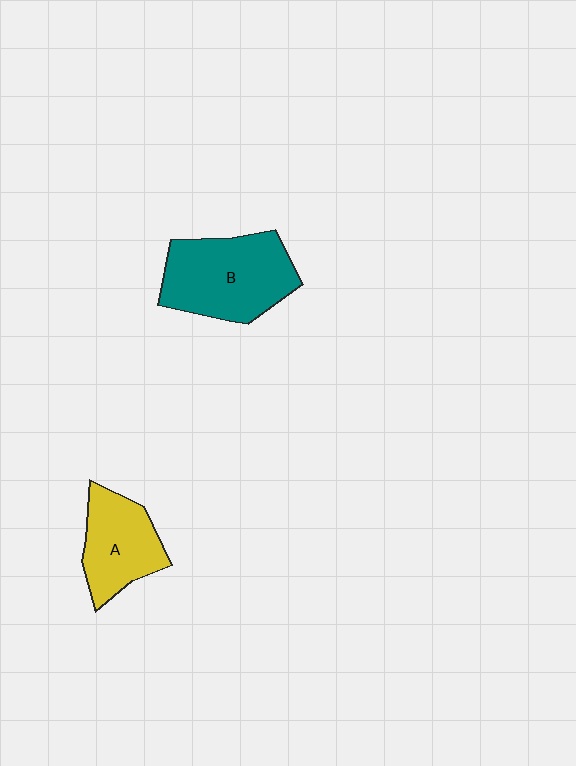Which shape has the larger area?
Shape B (teal).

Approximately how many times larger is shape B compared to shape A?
Approximately 1.4 times.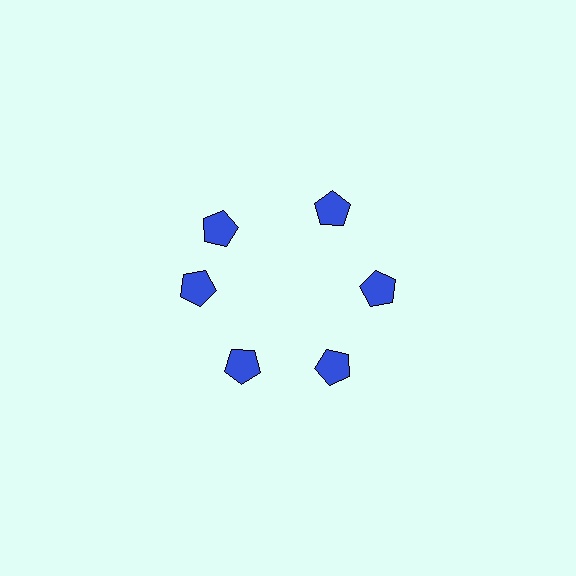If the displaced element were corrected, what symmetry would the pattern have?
It would have 6-fold rotational symmetry — the pattern would map onto itself every 60 degrees.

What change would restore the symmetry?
The symmetry would be restored by rotating it back into even spacing with its neighbors so that all 6 pentagons sit at equal angles and equal distance from the center.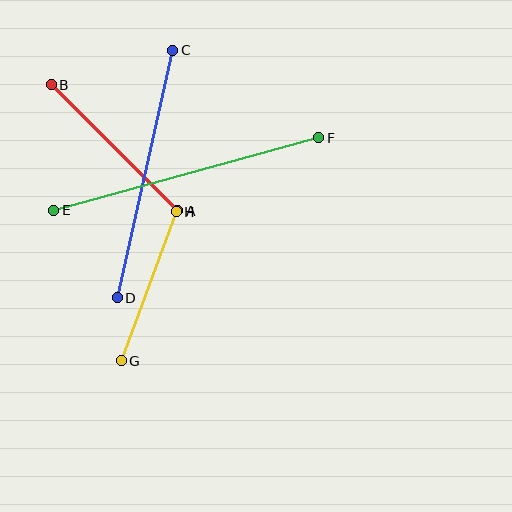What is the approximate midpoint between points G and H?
The midpoint is at approximately (149, 286) pixels.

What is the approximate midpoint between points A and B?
The midpoint is at approximately (115, 148) pixels.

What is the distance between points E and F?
The distance is approximately 275 pixels.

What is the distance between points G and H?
The distance is approximately 159 pixels.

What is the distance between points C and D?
The distance is approximately 253 pixels.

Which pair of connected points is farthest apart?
Points E and F are farthest apart.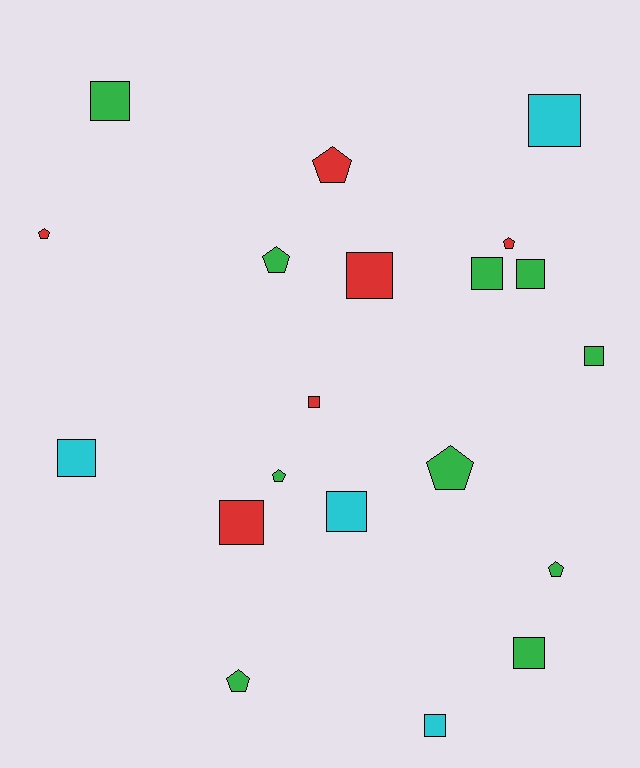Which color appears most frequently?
Green, with 10 objects.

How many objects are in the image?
There are 20 objects.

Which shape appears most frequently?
Square, with 12 objects.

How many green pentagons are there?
There are 5 green pentagons.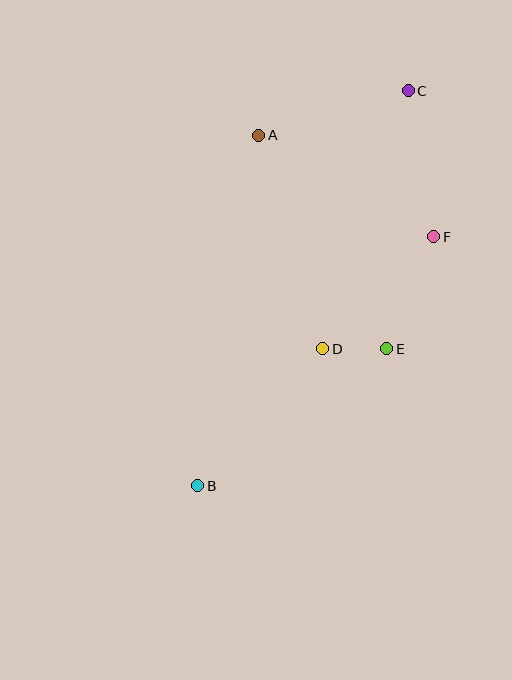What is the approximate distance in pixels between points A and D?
The distance between A and D is approximately 223 pixels.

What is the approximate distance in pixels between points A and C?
The distance between A and C is approximately 156 pixels.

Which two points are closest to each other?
Points D and E are closest to each other.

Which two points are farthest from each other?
Points B and C are farthest from each other.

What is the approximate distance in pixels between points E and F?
The distance between E and F is approximately 121 pixels.